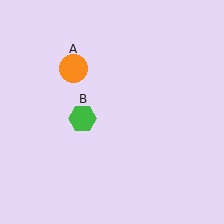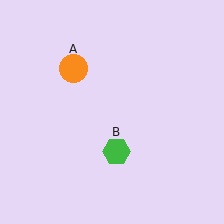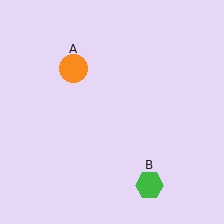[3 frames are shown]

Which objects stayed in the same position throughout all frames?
Orange circle (object A) remained stationary.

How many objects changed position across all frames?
1 object changed position: green hexagon (object B).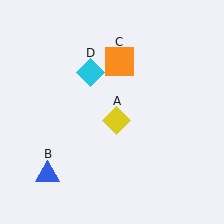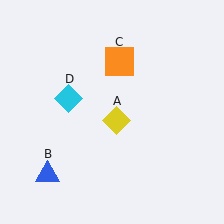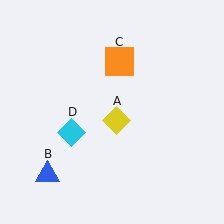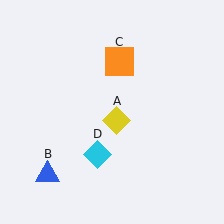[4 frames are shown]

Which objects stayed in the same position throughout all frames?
Yellow diamond (object A) and blue triangle (object B) and orange square (object C) remained stationary.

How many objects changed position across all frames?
1 object changed position: cyan diamond (object D).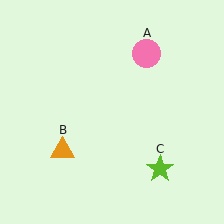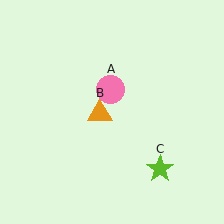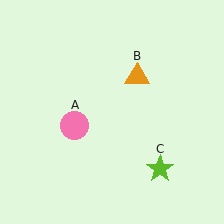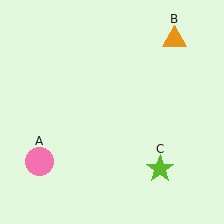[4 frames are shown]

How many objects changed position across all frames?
2 objects changed position: pink circle (object A), orange triangle (object B).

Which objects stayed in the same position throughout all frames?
Lime star (object C) remained stationary.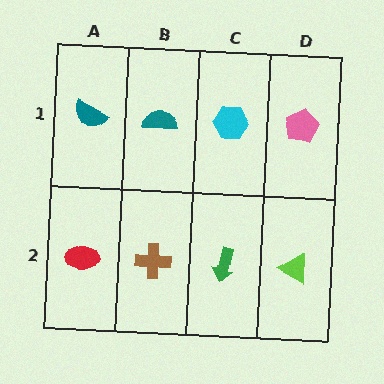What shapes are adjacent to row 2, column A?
A teal semicircle (row 1, column A), a brown cross (row 2, column B).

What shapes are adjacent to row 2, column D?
A pink pentagon (row 1, column D), a green arrow (row 2, column C).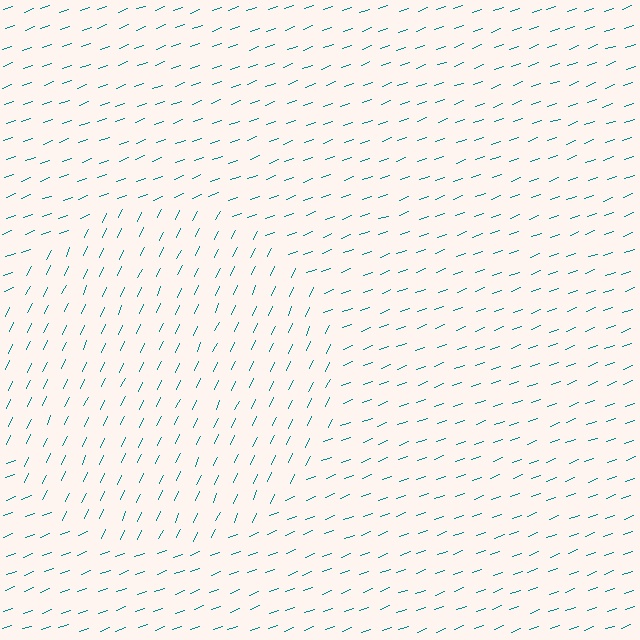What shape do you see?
I see a circle.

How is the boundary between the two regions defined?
The boundary is defined purely by a change in line orientation (approximately 45 degrees difference). All lines are the same color and thickness.